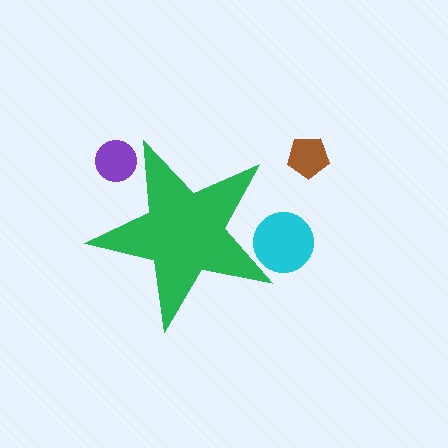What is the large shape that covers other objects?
A green star.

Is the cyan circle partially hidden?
Yes, the cyan circle is partially hidden behind the green star.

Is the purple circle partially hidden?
Yes, the purple circle is partially hidden behind the green star.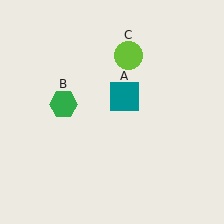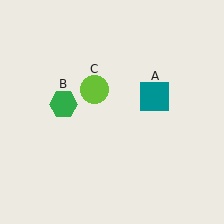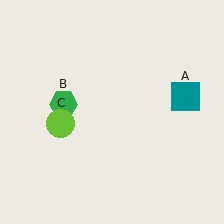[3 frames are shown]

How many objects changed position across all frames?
2 objects changed position: teal square (object A), lime circle (object C).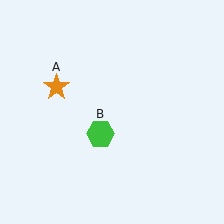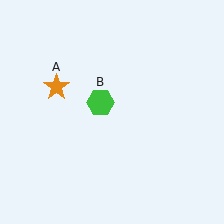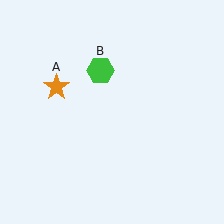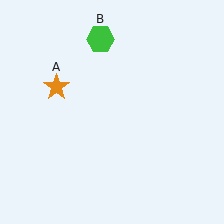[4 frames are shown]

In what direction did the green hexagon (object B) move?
The green hexagon (object B) moved up.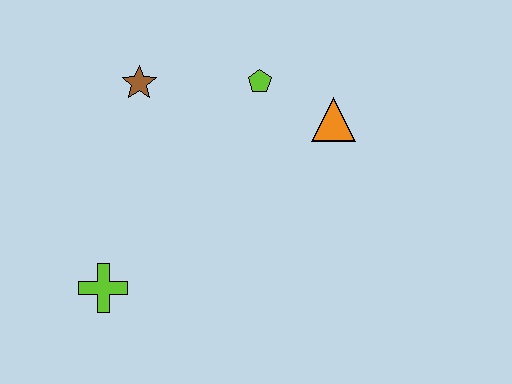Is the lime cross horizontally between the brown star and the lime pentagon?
No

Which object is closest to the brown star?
The lime pentagon is closest to the brown star.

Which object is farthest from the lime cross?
The orange triangle is farthest from the lime cross.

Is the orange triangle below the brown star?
Yes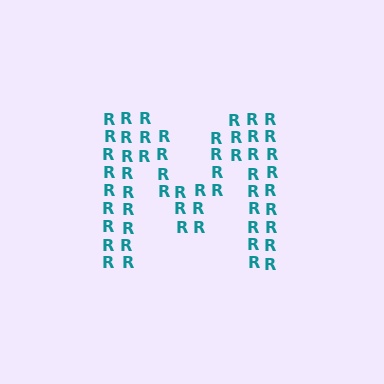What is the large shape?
The large shape is the letter M.